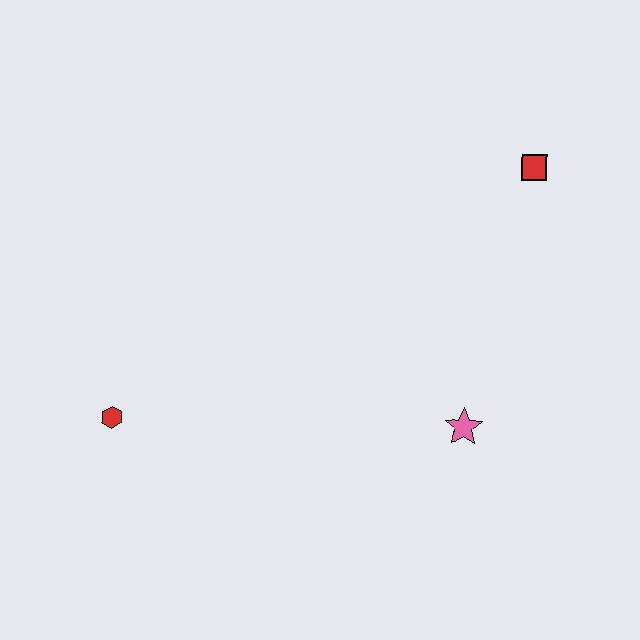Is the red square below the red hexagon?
No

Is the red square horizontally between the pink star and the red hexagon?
No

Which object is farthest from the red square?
The red hexagon is farthest from the red square.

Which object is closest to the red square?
The pink star is closest to the red square.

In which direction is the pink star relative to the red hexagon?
The pink star is to the right of the red hexagon.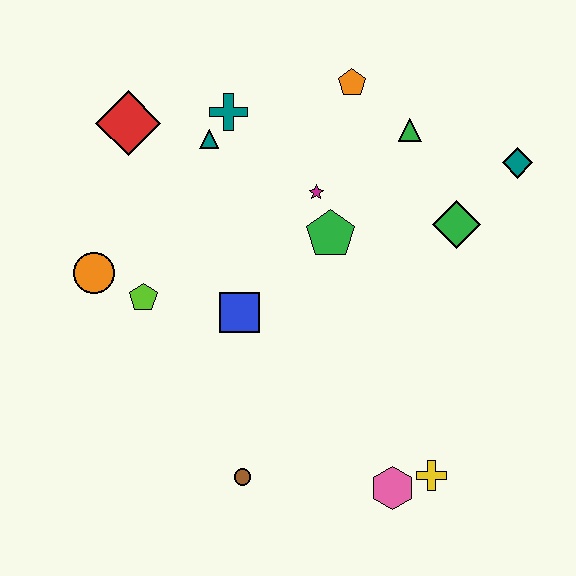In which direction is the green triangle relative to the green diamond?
The green triangle is above the green diamond.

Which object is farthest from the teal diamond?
The orange circle is farthest from the teal diamond.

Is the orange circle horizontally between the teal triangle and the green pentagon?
No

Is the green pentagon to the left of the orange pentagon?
Yes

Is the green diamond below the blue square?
No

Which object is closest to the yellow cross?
The pink hexagon is closest to the yellow cross.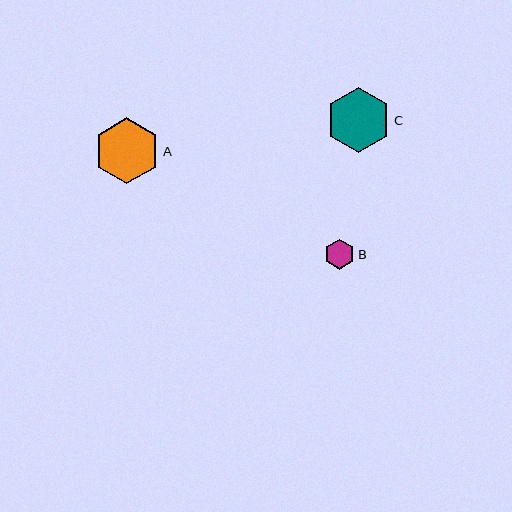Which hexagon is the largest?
Hexagon A is the largest with a size of approximately 66 pixels.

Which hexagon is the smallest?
Hexagon B is the smallest with a size of approximately 30 pixels.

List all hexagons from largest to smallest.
From largest to smallest: A, C, B.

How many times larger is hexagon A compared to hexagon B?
Hexagon A is approximately 2.2 times the size of hexagon B.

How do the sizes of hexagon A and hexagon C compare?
Hexagon A and hexagon C are approximately the same size.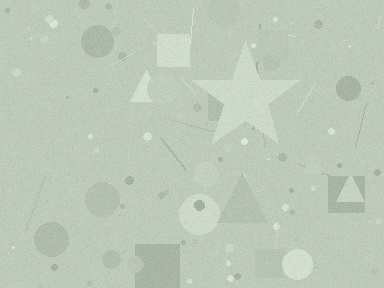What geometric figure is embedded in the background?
A star is embedded in the background.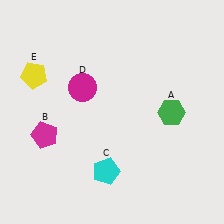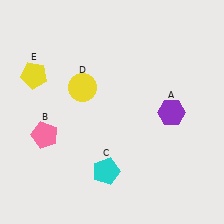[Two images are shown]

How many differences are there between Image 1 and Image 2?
There are 3 differences between the two images.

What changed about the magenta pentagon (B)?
In Image 1, B is magenta. In Image 2, it changed to pink.